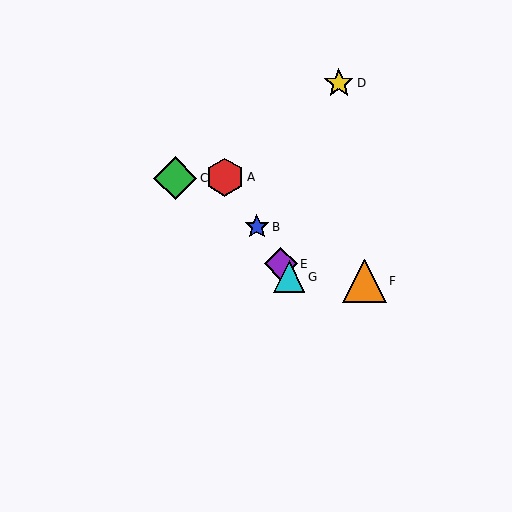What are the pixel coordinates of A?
Object A is at (225, 177).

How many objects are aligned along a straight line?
4 objects (A, B, E, G) are aligned along a straight line.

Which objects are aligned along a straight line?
Objects A, B, E, G are aligned along a straight line.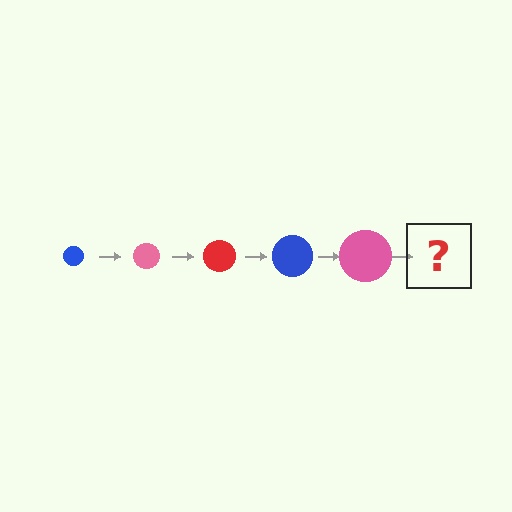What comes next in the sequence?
The next element should be a red circle, larger than the previous one.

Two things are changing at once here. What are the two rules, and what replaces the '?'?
The two rules are that the circle grows larger each step and the color cycles through blue, pink, and red. The '?' should be a red circle, larger than the previous one.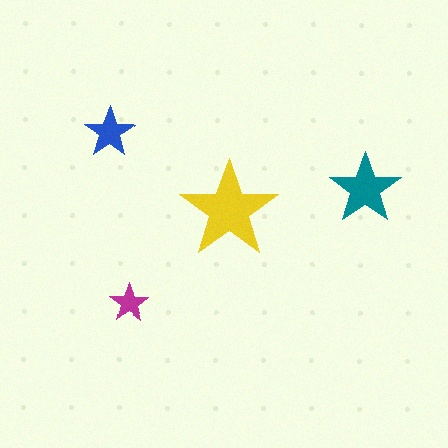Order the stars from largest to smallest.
the yellow one, the teal one, the blue one, the magenta one.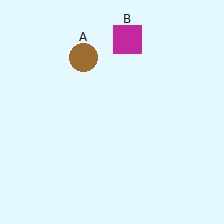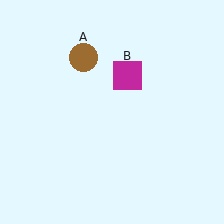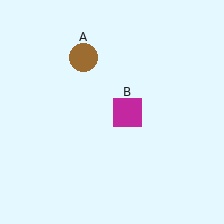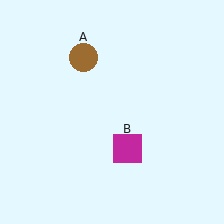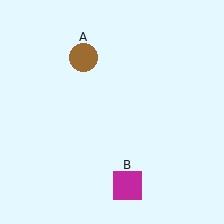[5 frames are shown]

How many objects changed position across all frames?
1 object changed position: magenta square (object B).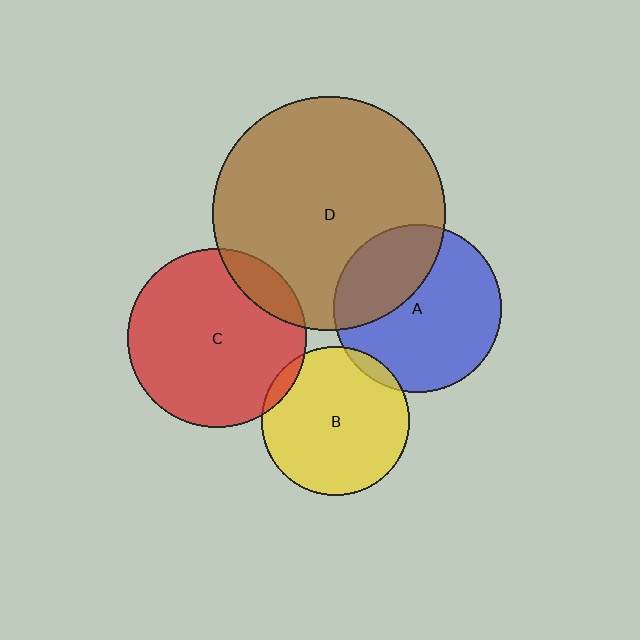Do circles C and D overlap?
Yes.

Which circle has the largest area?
Circle D (brown).